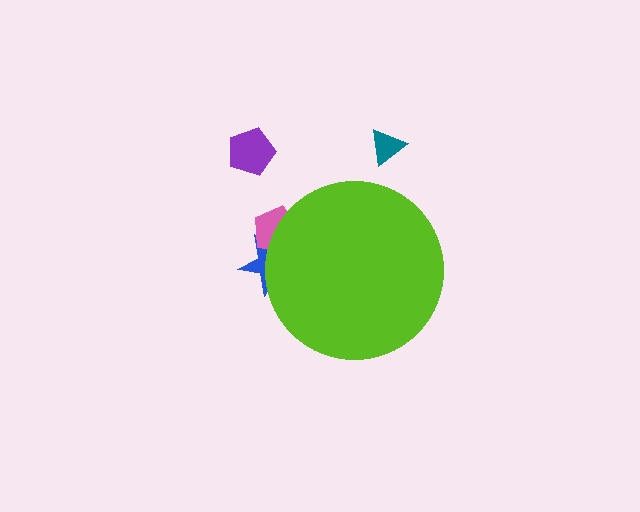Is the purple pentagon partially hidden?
No, the purple pentagon is fully visible.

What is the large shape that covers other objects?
A lime circle.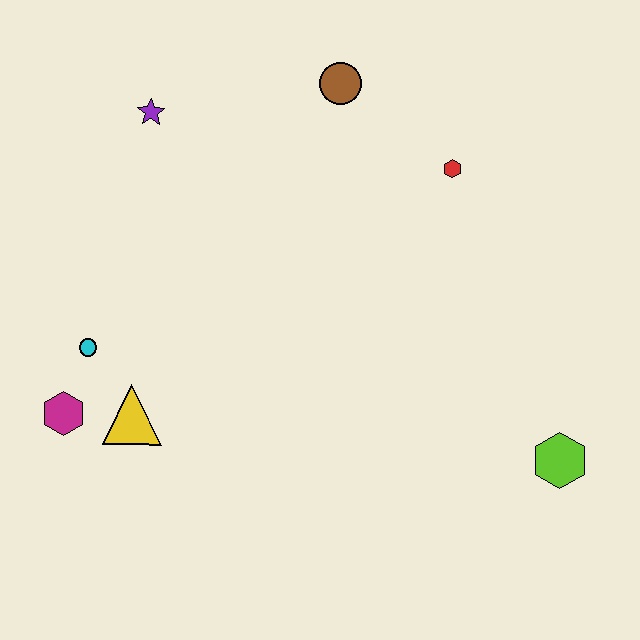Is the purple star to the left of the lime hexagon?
Yes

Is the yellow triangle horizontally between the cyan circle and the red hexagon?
Yes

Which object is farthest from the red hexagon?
The magenta hexagon is farthest from the red hexagon.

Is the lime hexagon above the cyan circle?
No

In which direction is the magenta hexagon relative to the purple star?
The magenta hexagon is below the purple star.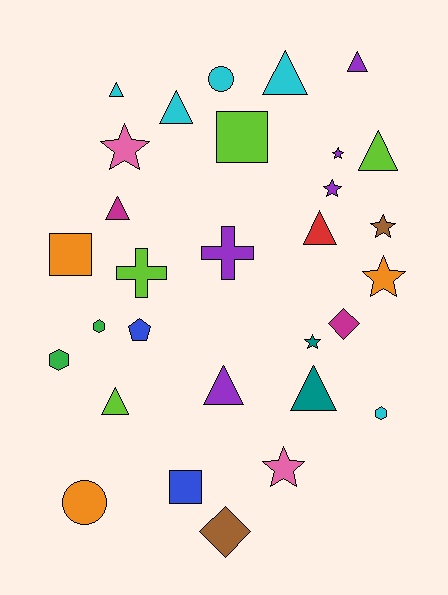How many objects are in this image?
There are 30 objects.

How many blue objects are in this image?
There are 2 blue objects.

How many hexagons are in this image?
There are 3 hexagons.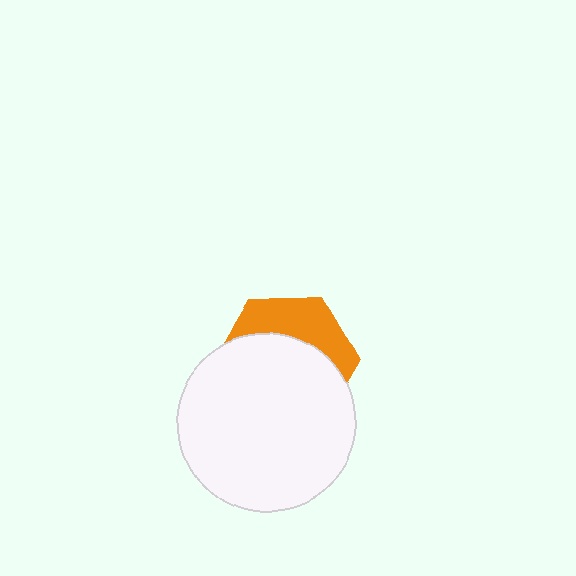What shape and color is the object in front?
The object in front is a white circle.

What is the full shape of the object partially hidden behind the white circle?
The partially hidden object is an orange hexagon.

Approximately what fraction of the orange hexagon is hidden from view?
Roughly 66% of the orange hexagon is hidden behind the white circle.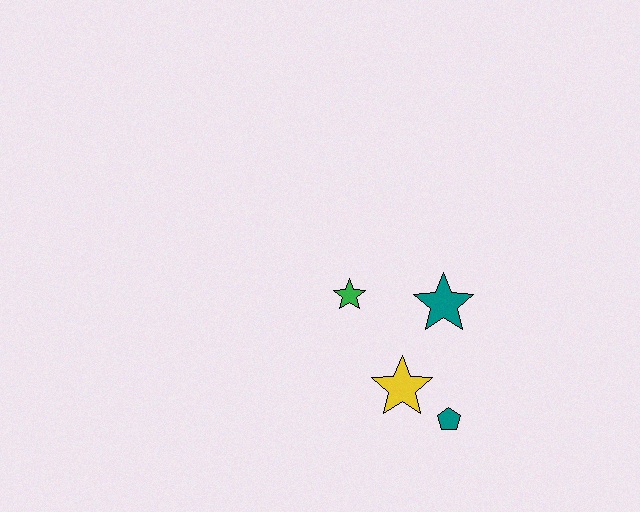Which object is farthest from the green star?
The teal pentagon is farthest from the green star.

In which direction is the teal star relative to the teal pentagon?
The teal star is above the teal pentagon.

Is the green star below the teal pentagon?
No